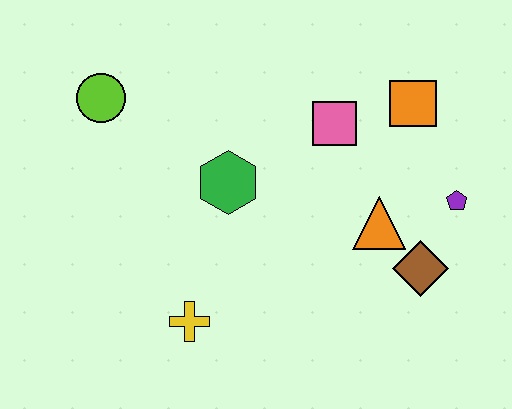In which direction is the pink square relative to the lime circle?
The pink square is to the right of the lime circle.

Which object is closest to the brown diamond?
The orange triangle is closest to the brown diamond.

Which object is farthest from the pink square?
The yellow cross is farthest from the pink square.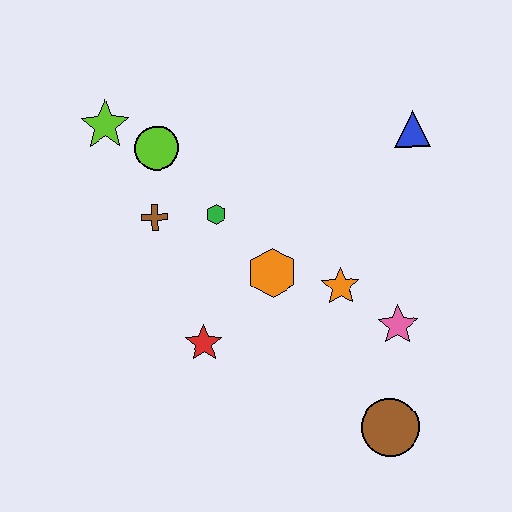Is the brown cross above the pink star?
Yes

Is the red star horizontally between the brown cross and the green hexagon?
Yes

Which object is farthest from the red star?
The blue triangle is farthest from the red star.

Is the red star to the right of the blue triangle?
No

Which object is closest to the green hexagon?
The brown cross is closest to the green hexagon.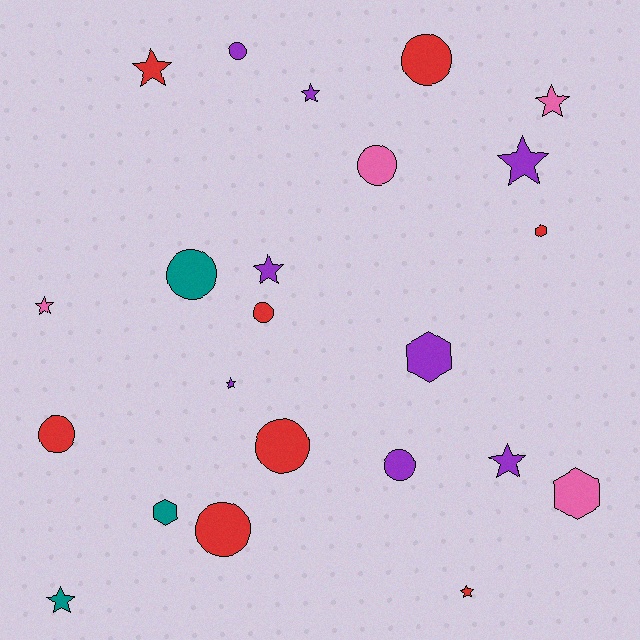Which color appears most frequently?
Red, with 8 objects.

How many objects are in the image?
There are 23 objects.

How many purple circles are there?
There are 2 purple circles.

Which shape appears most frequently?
Star, with 10 objects.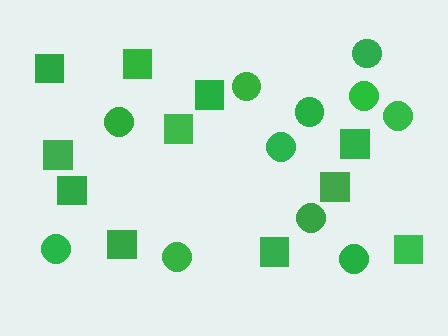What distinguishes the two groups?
There are 2 groups: one group of circles (11) and one group of squares (11).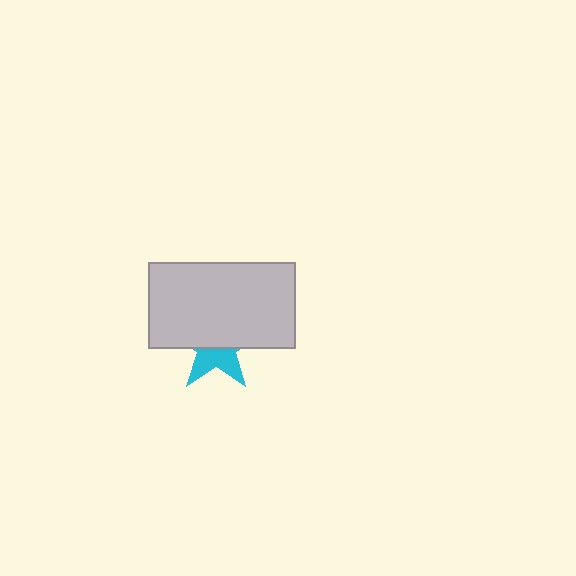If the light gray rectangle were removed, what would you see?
You would see the complete cyan star.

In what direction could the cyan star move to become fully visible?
The cyan star could move down. That would shift it out from behind the light gray rectangle entirely.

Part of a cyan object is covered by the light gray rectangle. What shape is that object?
It is a star.